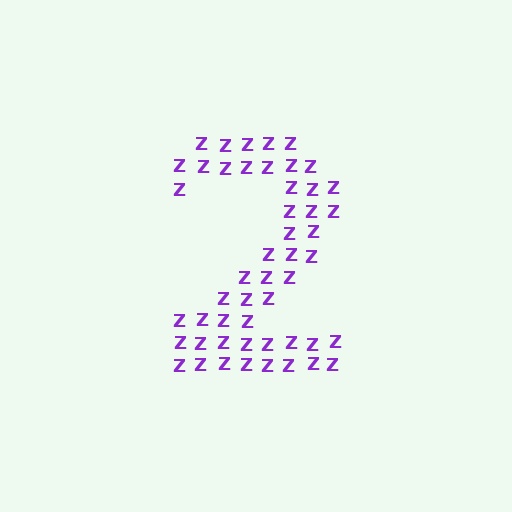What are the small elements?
The small elements are letter Z's.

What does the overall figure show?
The overall figure shows the digit 2.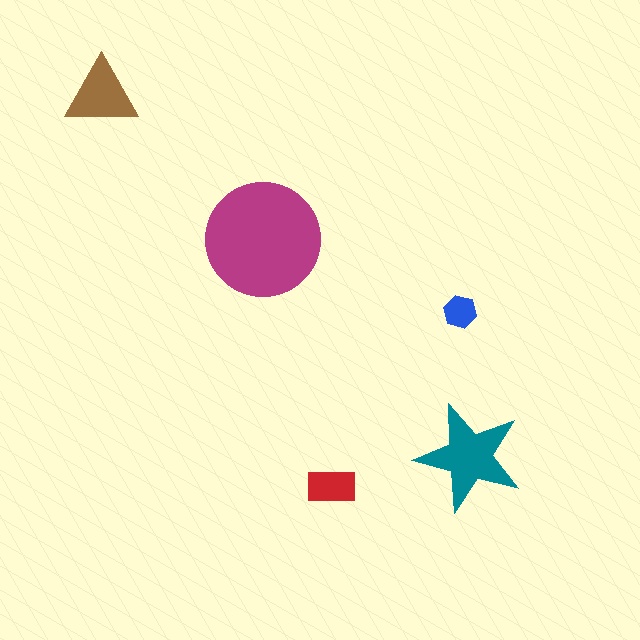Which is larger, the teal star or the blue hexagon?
The teal star.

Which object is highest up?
The brown triangle is topmost.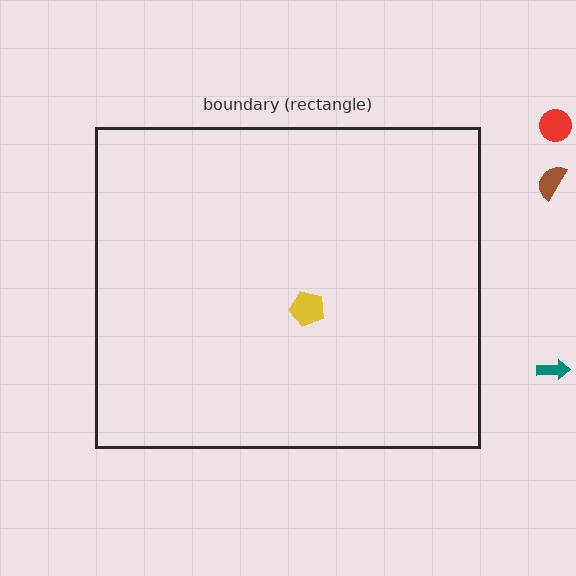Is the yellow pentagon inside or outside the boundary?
Inside.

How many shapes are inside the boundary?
1 inside, 3 outside.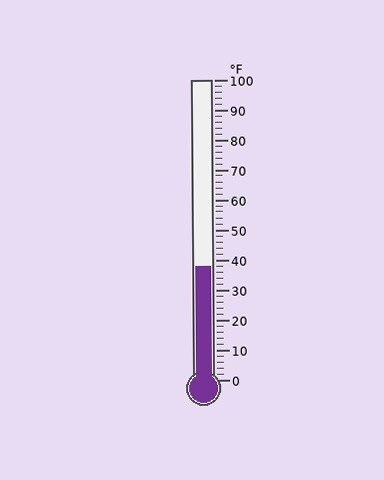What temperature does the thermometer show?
The thermometer shows approximately 38°F.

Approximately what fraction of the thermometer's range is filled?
The thermometer is filled to approximately 40% of its range.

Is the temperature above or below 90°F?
The temperature is below 90°F.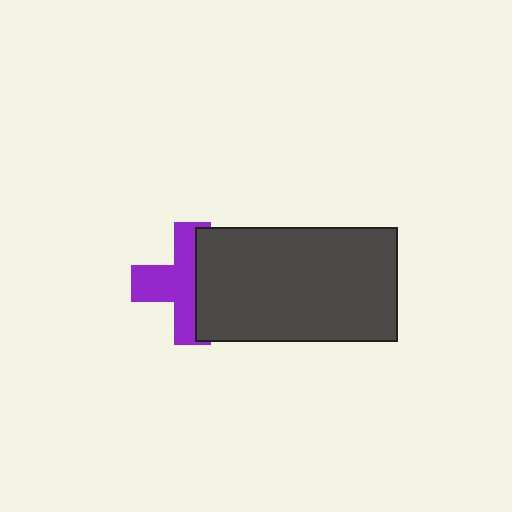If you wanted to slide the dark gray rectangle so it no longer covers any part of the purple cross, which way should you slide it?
Slide it right — that is the most direct way to separate the two shapes.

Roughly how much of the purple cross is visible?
About half of it is visible (roughly 57%).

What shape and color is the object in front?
The object in front is a dark gray rectangle.